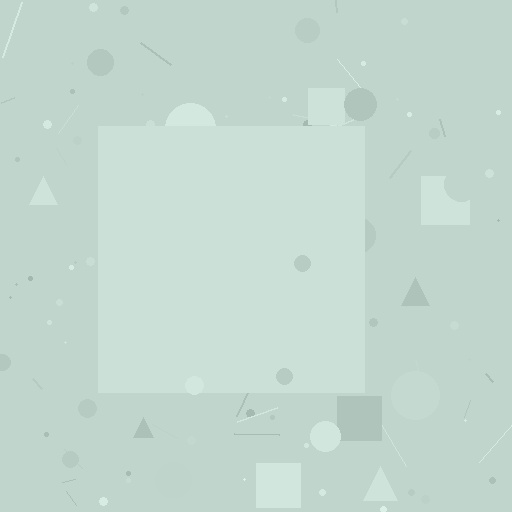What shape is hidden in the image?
A square is hidden in the image.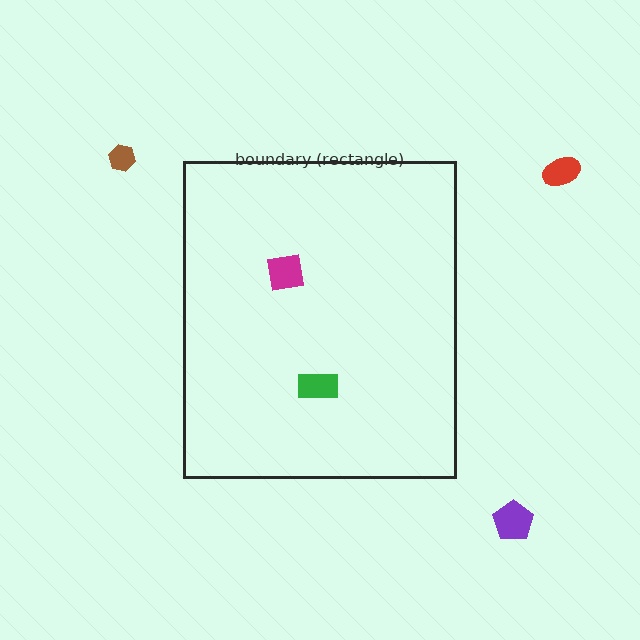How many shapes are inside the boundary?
2 inside, 3 outside.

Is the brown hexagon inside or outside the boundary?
Outside.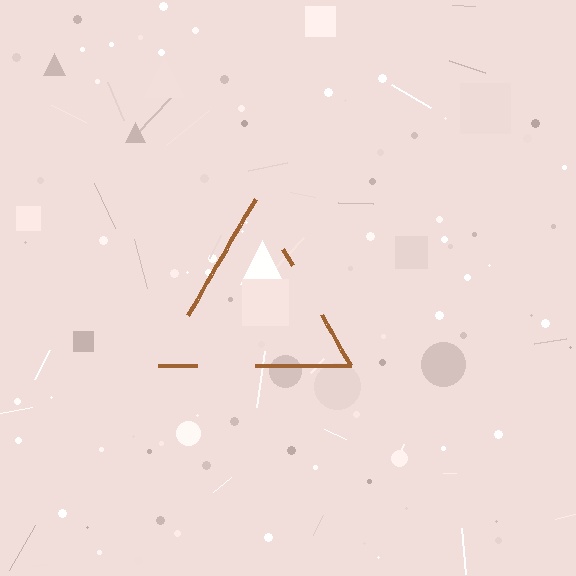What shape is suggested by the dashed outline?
The dashed outline suggests a triangle.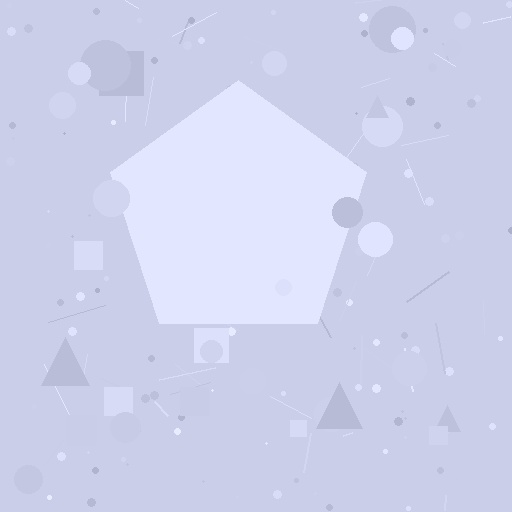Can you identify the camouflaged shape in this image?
The camouflaged shape is a pentagon.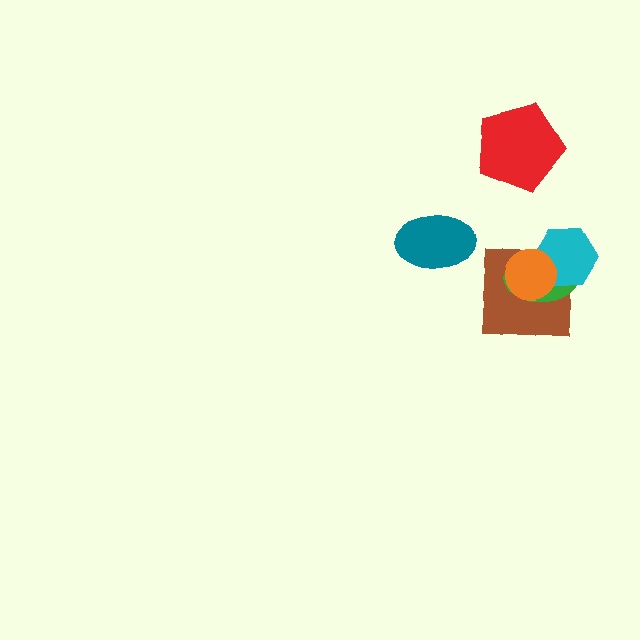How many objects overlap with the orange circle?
3 objects overlap with the orange circle.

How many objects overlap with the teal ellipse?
0 objects overlap with the teal ellipse.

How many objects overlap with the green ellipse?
3 objects overlap with the green ellipse.